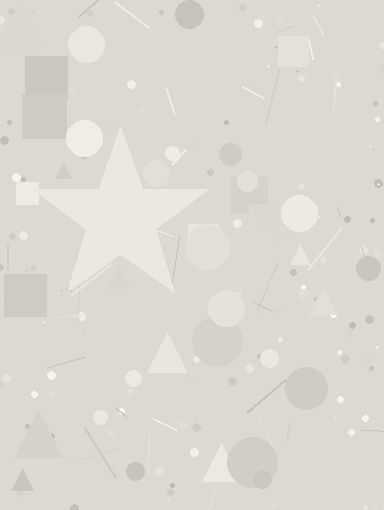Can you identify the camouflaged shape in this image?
The camouflaged shape is a star.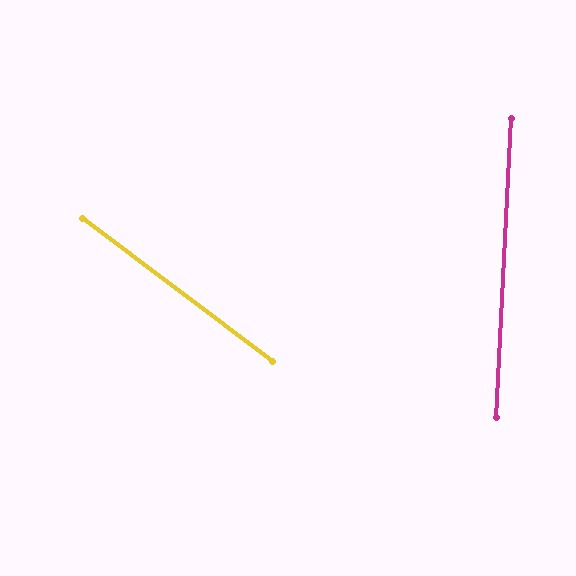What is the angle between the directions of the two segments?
Approximately 56 degrees.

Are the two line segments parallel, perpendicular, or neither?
Neither parallel nor perpendicular — they differ by about 56°.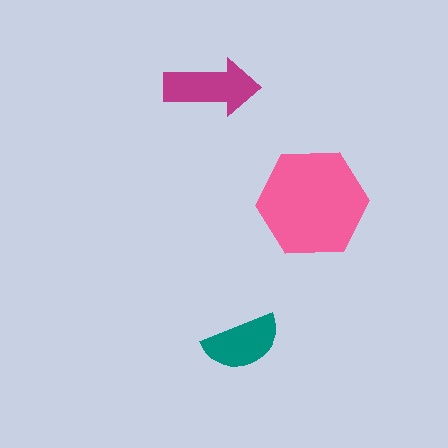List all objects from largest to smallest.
The pink hexagon, the magenta arrow, the teal semicircle.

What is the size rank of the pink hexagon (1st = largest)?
1st.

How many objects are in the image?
There are 3 objects in the image.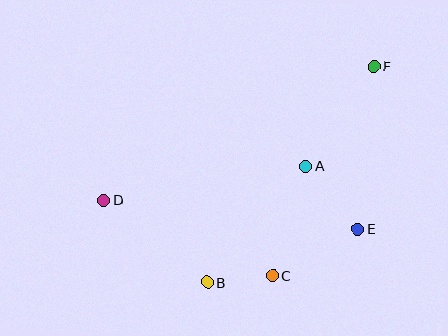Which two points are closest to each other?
Points B and C are closest to each other.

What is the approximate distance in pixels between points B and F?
The distance between B and F is approximately 273 pixels.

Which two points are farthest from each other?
Points D and F are farthest from each other.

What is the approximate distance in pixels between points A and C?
The distance between A and C is approximately 114 pixels.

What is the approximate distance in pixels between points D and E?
The distance between D and E is approximately 256 pixels.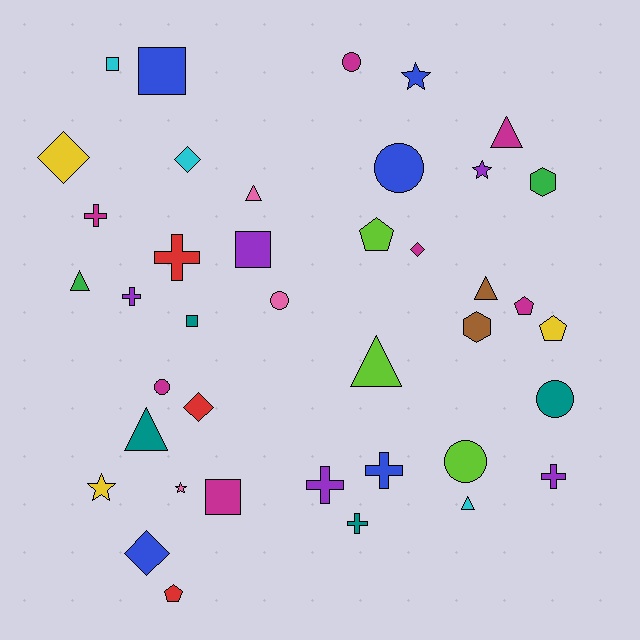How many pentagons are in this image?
There are 4 pentagons.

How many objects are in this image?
There are 40 objects.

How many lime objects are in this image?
There are 3 lime objects.